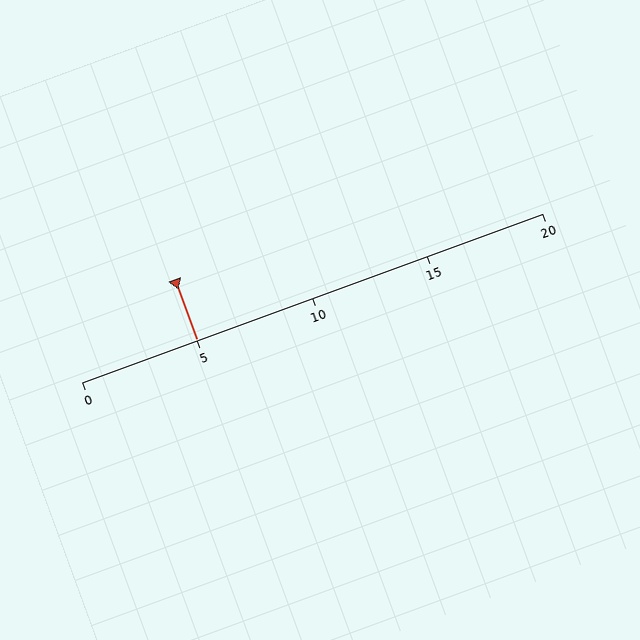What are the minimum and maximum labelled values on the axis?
The axis runs from 0 to 20.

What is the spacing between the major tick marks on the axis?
The major ticks are spaced 5 apart.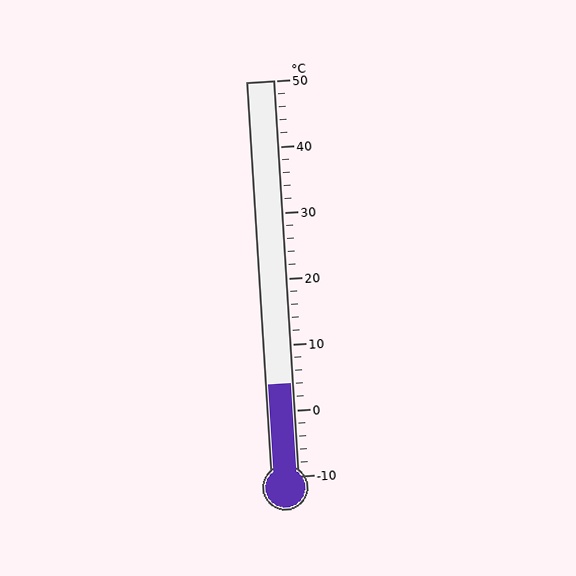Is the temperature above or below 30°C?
The temperature is below 30°C.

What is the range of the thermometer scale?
The thermometer scale ranges from -10°C to 50°C.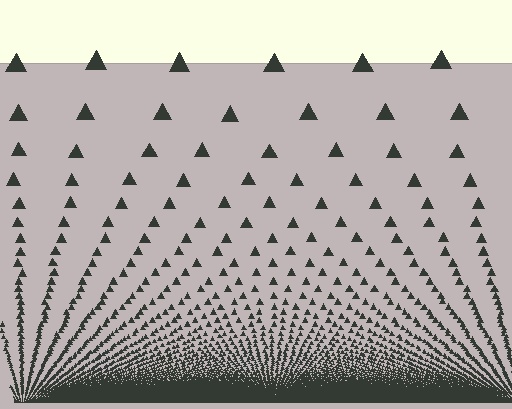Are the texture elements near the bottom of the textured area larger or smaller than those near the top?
Smaller. The gradient is inverted — elements near the bottom are smaller and denser.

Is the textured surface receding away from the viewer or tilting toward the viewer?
The surface appears to tilt toward the viewer. Texture elements get larger and sparser toward the top.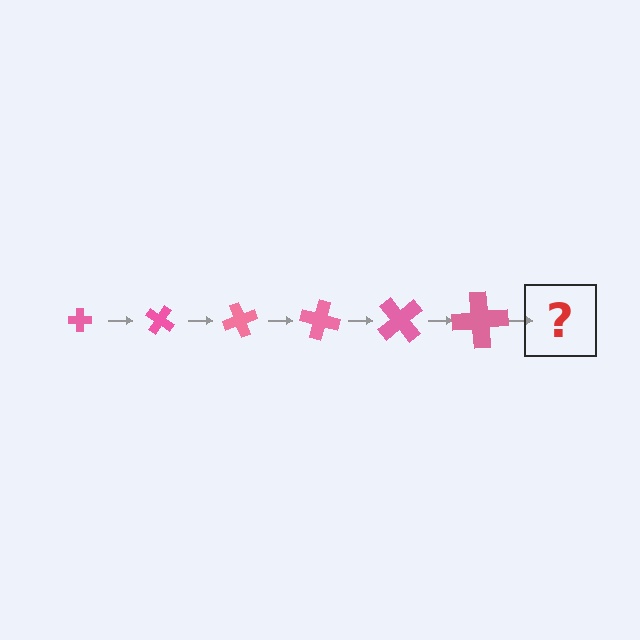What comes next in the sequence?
The next element should be a cross, larger than the previous one and rotated 210 degrees from the start.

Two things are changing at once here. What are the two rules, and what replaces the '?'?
The two rules are that the cross grows larger each step and it rotates 35 degrees each step. The '?' should be a cross, larger than the previous one and rotated 210 degrees from the start.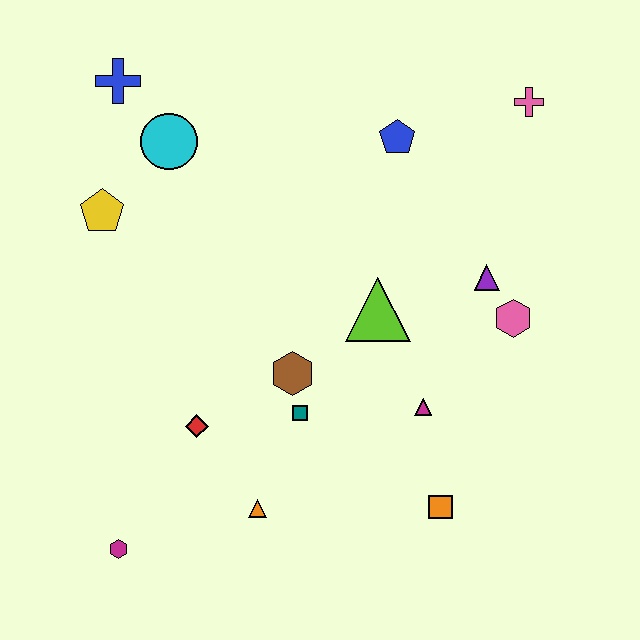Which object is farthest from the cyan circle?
The orange square is farthest from the cyan circle.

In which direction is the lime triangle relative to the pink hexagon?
The lime triangle is to the left of the pink hexagon.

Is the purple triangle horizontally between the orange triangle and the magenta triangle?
No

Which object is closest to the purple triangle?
The pink hexagon is closest to the purple triangle.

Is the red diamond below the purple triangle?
Yes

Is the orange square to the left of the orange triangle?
No